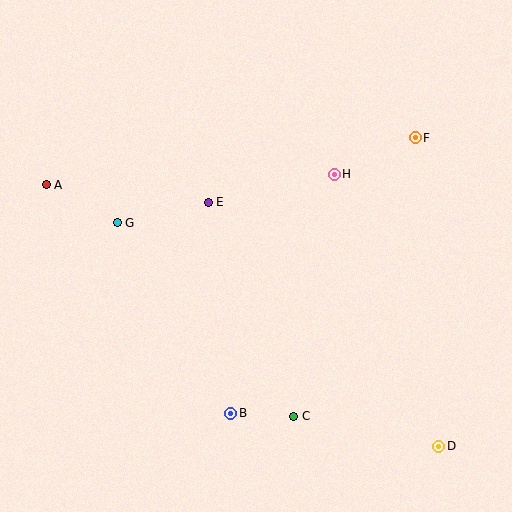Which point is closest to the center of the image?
Point E at (208, 202) is closest to the center.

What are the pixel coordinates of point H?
Point H is at (334, 174).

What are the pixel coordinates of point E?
Point E is at (208, 202).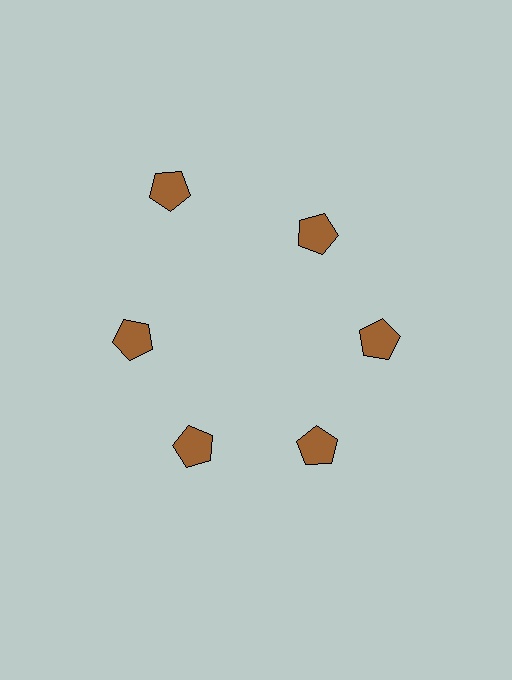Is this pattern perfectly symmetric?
No. The 6 brown pentagons are arranged in a ring, but one element near the 11 o'clock position is pushed outward from the center, breaking the 6-fold rotational symmetry.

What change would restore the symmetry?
The symmetry would be restored by moving it inward, back onto the ring so that all 6 pentagons sit at equal angles and equal distance from the center.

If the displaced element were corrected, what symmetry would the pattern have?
It would have 6-fold rotational symmetry — the pattern would map onto itself every 60 degrees.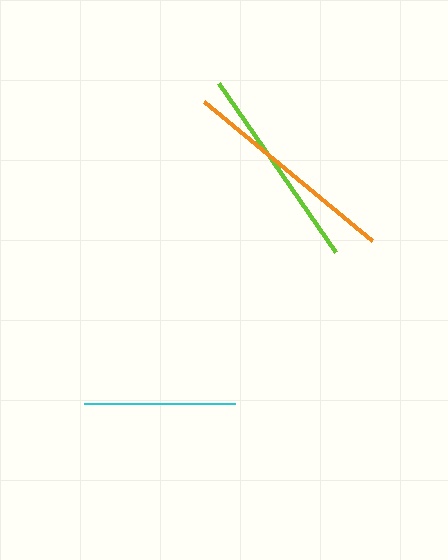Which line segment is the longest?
The orange line is the longest at approximately 218 pixels.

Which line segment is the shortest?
The cyan line is the shortest at approximately 151 pixels.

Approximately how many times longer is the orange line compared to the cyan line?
The orange line is approximately 1.4 times the length of the cyan line.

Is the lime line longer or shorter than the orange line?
The orange line is longer than the lime line.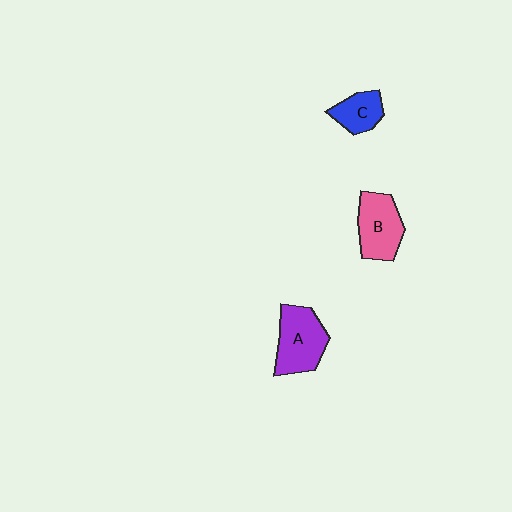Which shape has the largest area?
Shape A (purple).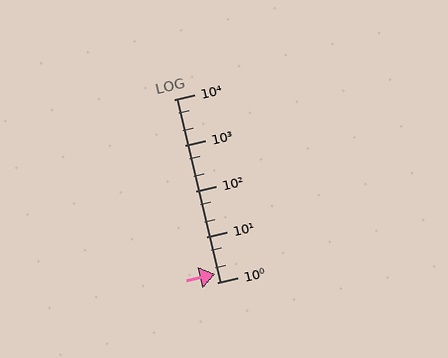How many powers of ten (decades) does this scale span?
The scale spans 4 decades, from 1 to 10000.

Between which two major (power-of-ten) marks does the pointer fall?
The pointer is between 1 and 10.